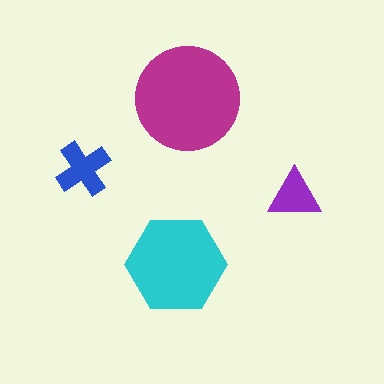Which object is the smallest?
The purple triangle.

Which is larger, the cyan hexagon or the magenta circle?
The magenta circle.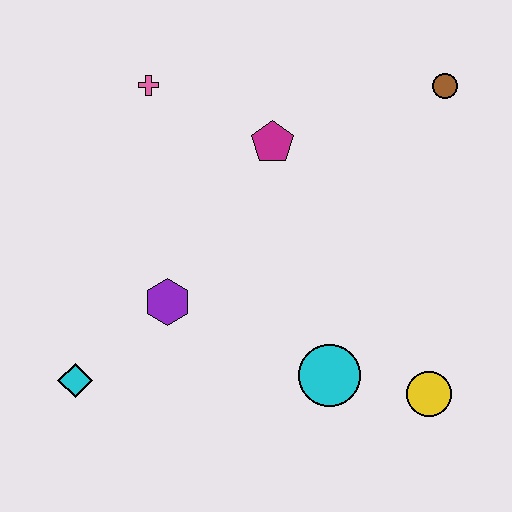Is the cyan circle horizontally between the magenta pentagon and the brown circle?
Yes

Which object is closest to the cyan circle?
The yellow circle is closest to the cyan circle.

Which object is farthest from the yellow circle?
The pink cross is farthest from the yellow circle.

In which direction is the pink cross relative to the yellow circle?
The pink cross is above the yellow circle.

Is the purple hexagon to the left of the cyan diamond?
No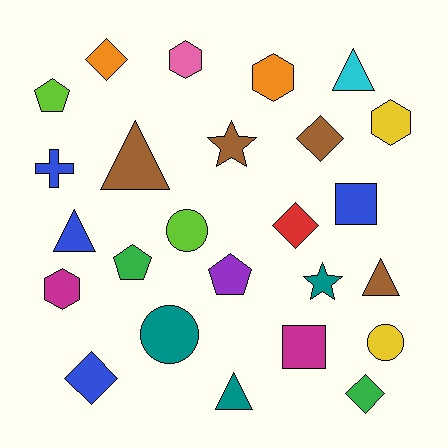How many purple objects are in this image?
There is 1 purple object.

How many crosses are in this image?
There is 1 cross.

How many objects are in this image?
There are 25 objects.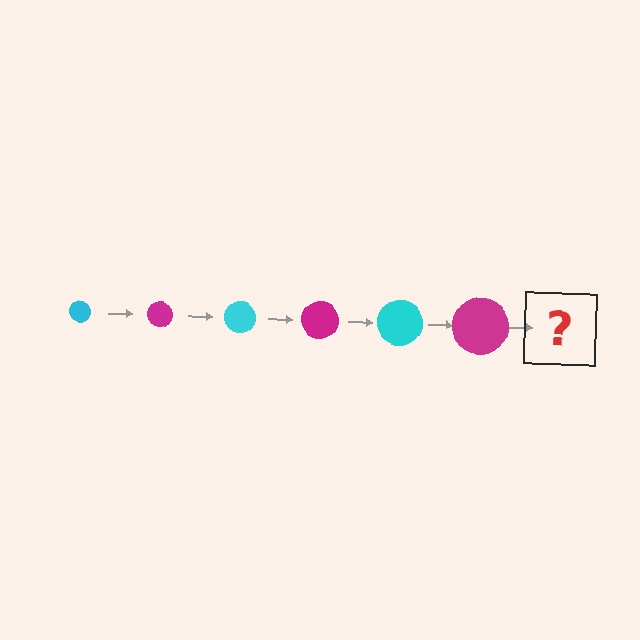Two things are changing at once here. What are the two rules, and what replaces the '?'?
The two rules are that the circle grows larger each step and the color cycles through cyan and magenta. The '?' should be a cyan circle, larger than the previous one.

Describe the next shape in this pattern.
It should be a cyan circle, larger than the previous one.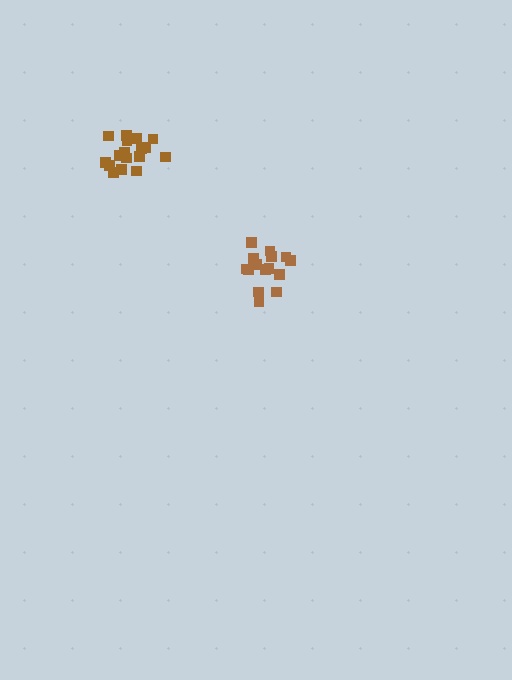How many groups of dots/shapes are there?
There are 2 groups.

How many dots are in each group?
Group 1: 15 dots, Group 2: 17 dots (32 total).